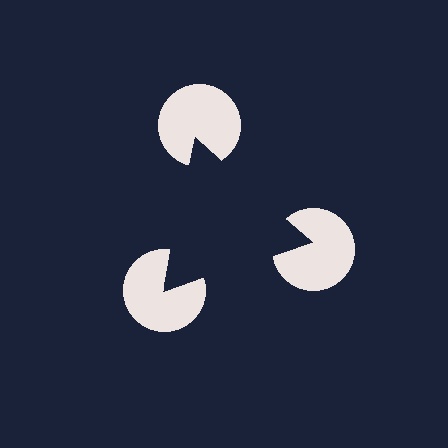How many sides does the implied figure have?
3 sides.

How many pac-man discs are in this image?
There are 3 — one at each vertex of the illusory triangle.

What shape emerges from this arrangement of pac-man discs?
An illusory triangle — its edges are inferred from the aligned wedge cuts in the pac-man discs, not physically drawn.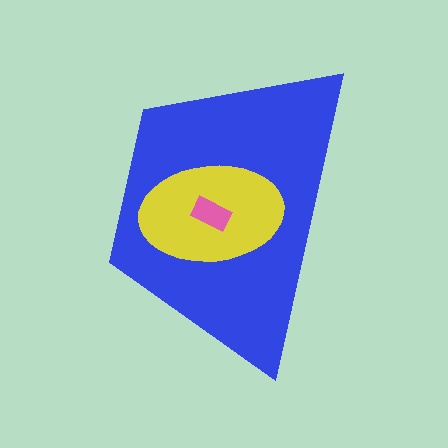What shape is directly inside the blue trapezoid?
The yellow ellipse.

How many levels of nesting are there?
3.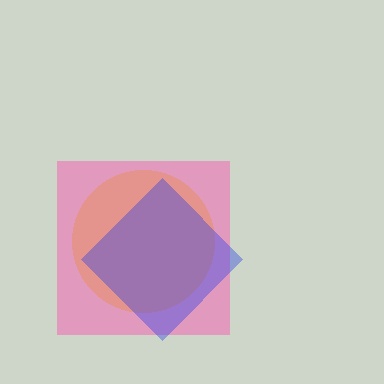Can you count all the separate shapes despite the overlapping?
Yes, there are 3 separate shapes.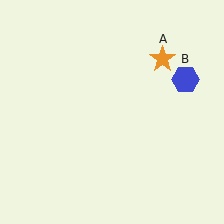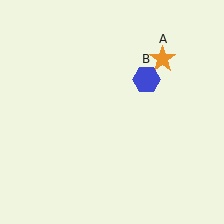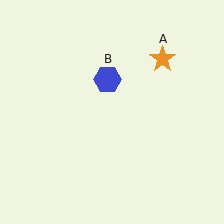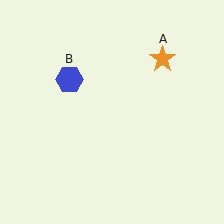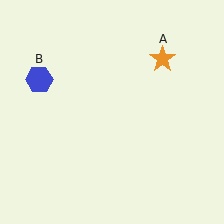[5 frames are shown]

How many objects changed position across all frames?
1 object changed position: blue hexagon (object B).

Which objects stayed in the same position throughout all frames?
Orange star (object A) remained stationary.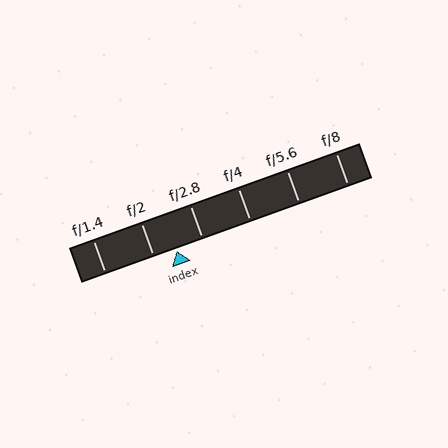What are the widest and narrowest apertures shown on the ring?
The widest aperture shown is f/1.4 and the narrowest is f/8.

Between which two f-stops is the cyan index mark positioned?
The index mark is between f/2 and f/2.8.